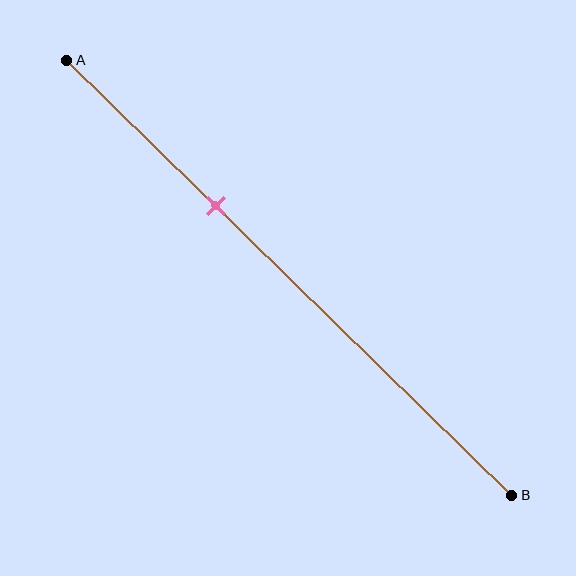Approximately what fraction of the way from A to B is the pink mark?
The pink mark is approximately 35% of the way from A to B.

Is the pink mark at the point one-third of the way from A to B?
Yes, the mark is approximately at the one-third point.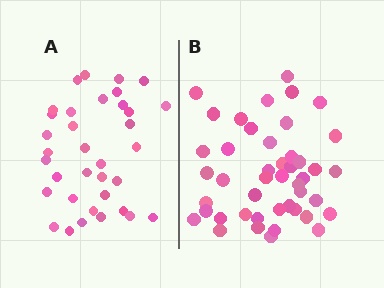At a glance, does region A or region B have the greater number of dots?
Region B (the right region) has more dots.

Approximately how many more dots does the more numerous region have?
Region B has roughly 10 or so more dots than region A.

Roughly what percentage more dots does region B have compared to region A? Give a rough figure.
About 30% more.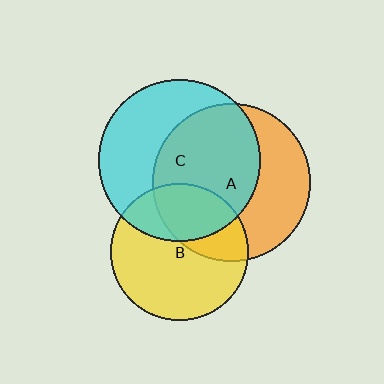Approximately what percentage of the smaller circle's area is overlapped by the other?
Approximately 60%.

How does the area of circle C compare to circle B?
Approximately 1.4 times.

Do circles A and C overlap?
Yes.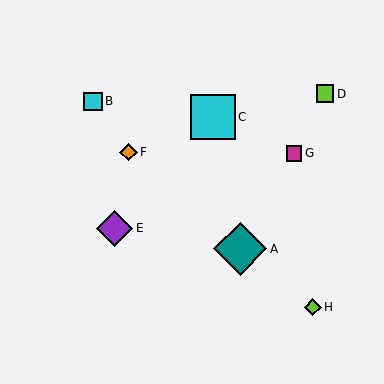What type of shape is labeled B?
Shape B is a cyan square.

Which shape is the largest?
The teal diamond (labeled A) is the largest.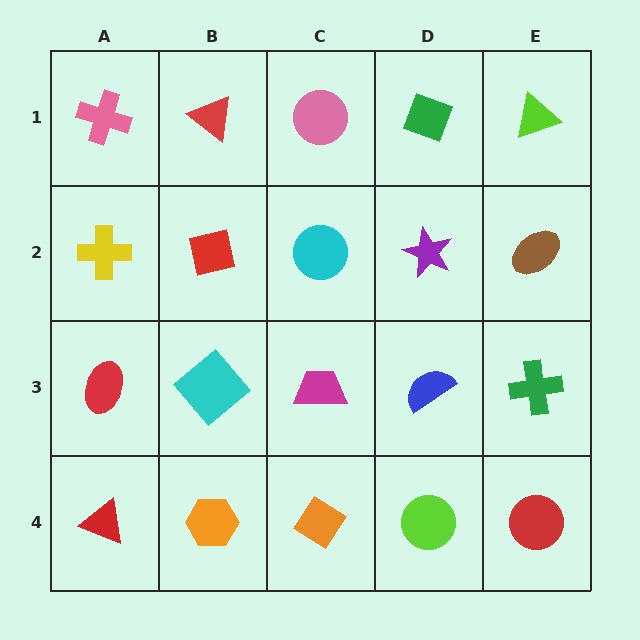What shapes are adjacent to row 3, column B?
A red square (row 2, column B), an orange hexagon (row 4, column B), a red ellipse (row 3, column A), a magenta trapezoid (row 3, column C).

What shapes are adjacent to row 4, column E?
A green cross (row 3, column E), a lime circle (row 4, column D).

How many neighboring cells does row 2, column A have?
3.